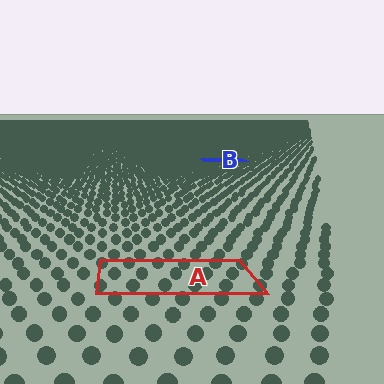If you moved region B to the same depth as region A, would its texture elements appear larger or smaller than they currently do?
They would appear larger. At a closer depth, the same texture elements are projected at a bigger on-screen size.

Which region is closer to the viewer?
Region A is closer. The texture elements there are larger and more spread out.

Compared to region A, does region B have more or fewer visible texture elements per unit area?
Region B has more texture elements per unit area — they are packed more densely because it is farther away.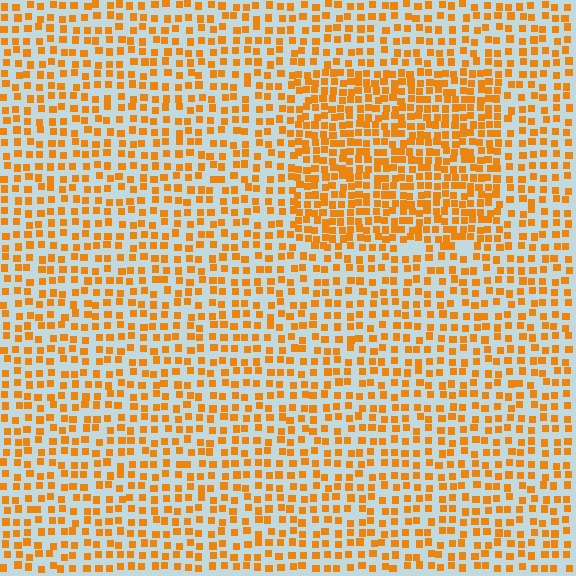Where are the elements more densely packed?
The elements are more densely packed inside the rectangle boundary.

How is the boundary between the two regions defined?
The boundary is defined by a change in element density (approximately 1.8x ratio). All elements are the same color, size, and shape.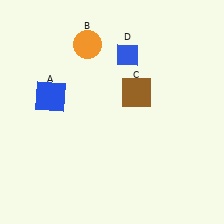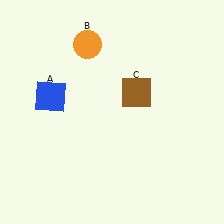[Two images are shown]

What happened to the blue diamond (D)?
The blue diamond (D) was removed in Image 2. It was in the top-right area of Image 1.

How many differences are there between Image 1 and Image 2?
There is 1 difference between the two images.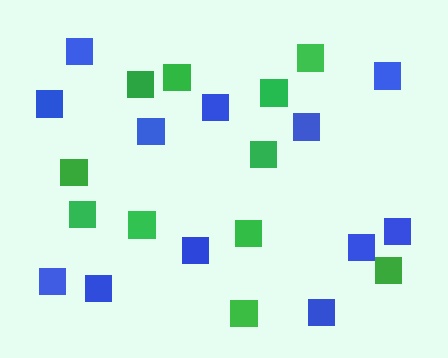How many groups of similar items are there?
There are 2 groups: one group of green squares (11) and one group of blue squares (12).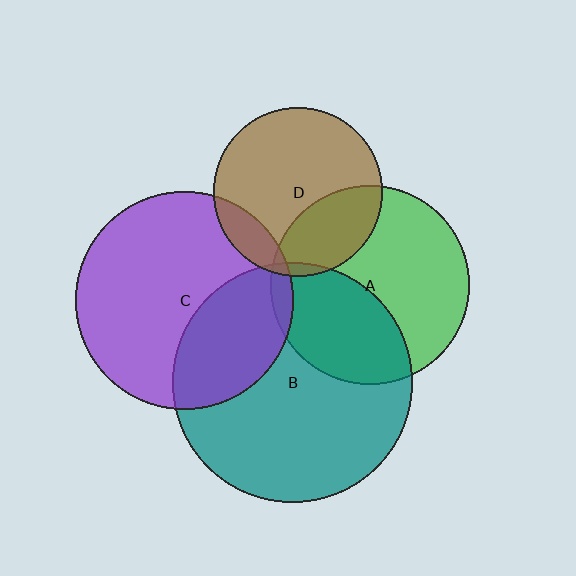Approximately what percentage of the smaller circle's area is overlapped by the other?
Approximately 5%.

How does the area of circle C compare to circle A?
Approximately 1.2 times.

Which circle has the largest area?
Circle B (teal).